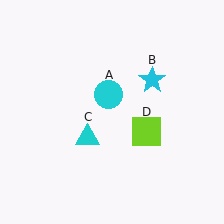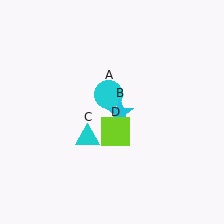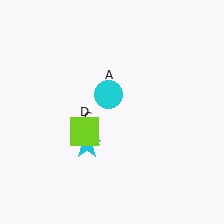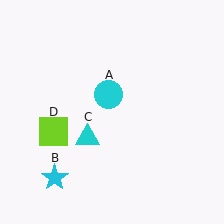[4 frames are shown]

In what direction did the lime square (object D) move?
The lime square (object D) moved left.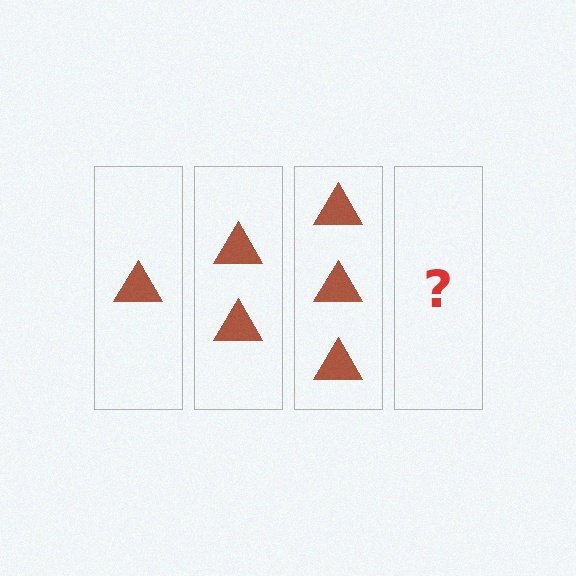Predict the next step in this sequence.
The next step is 4 triangles.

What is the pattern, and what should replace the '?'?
The pattern is that each step adds one more triangle. The '?' should be 4 triangles.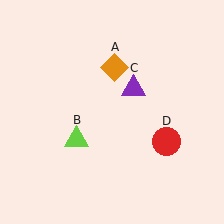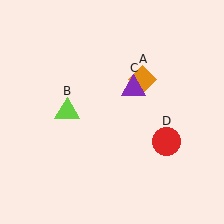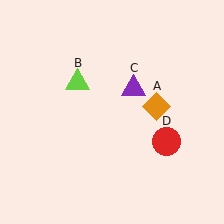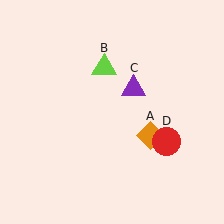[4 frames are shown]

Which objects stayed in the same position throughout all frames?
Purple triangle (object C) and red circle (object D) remained stationary.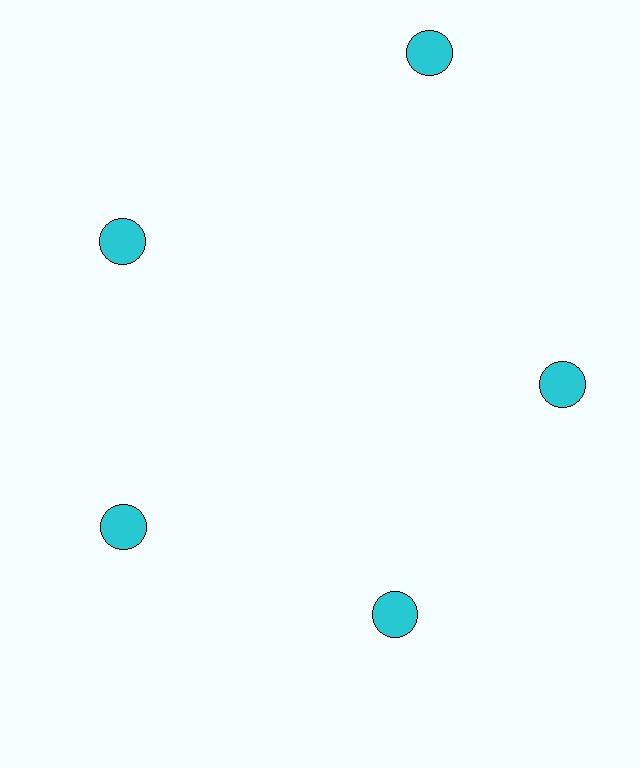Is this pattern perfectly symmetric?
No. The 5 cyan circles are arranged in a ring, but one element near the 1 o'clock position is pushed outward from the center, breaking the 5-fold rotational symmetry.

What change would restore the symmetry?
The symmetry would be restored by moving it inward, back onto the ring so that all 5 circles sit at equal angles and equal distance from the center.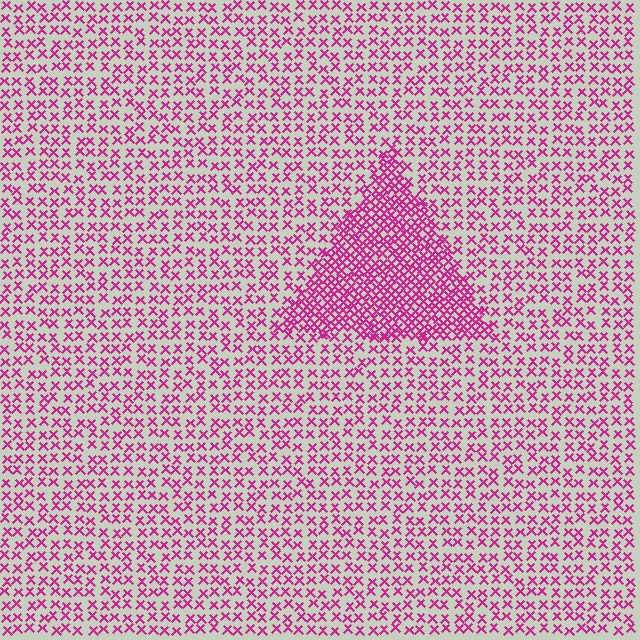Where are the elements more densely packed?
The elements are more densely packed inside the triangle boundary.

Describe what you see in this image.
The image contains small magenta elements arranged at two different densities. A triangle-shaped region is visible where the elements are more densely packed than the surrounding area.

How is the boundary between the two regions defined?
The boundary is defined by a change in element density (approximately 2.3x ratio). All elements are the same color, size, and shape.